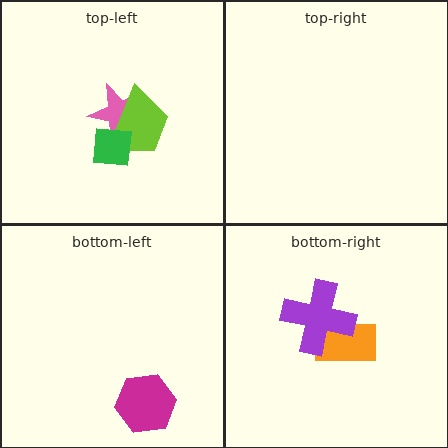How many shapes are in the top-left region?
3.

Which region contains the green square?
The top-left region.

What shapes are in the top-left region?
The pink star, the lime trapezoid, the green square.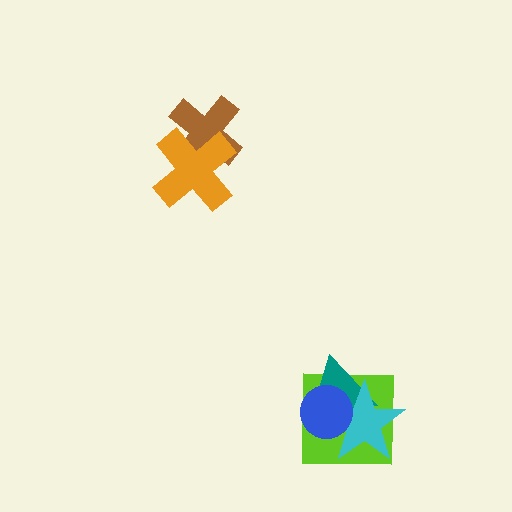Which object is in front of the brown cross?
The orange cross is in front of the brown cross.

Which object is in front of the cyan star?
The blue circle is in front of the cyan star.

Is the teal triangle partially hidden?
Yes, it is partially covered by another shape.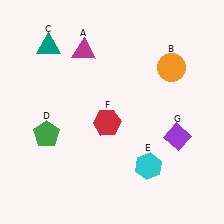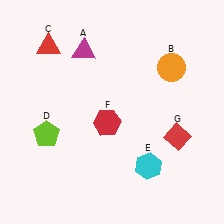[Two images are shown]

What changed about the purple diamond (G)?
In Image 1, G is purple. In Image 2, it changed to red.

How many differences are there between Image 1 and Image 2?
There are 3 differences between the two images.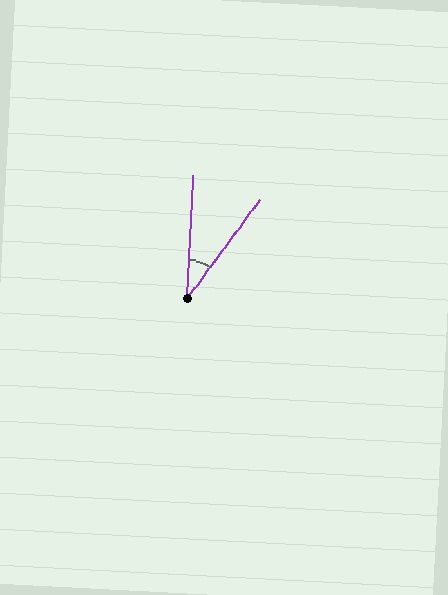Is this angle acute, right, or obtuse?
It is acute.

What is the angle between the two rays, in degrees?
Approximately 34 degrees.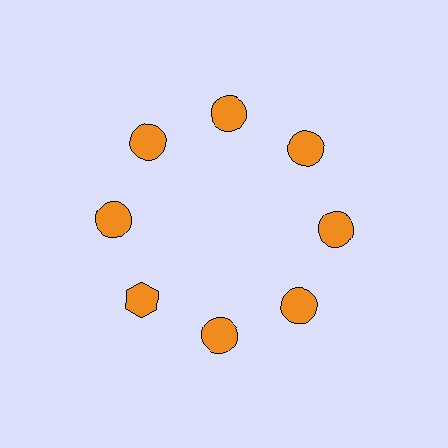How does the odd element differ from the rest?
It has a different shape: hexagon instead of circle.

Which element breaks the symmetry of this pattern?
The orange hexagon at roughly the 8 o'clock position breaks the symmetry. All other shapes are orange circles.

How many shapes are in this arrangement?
There are 8 shapes arranged in a ring pattern.